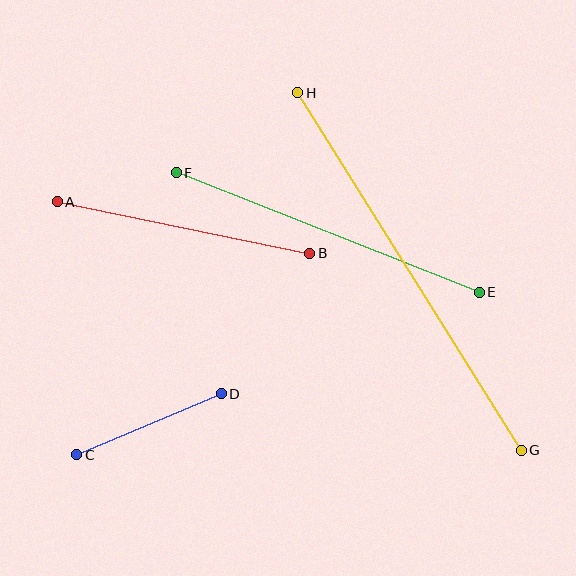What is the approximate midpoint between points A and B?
The midpoint is at approximately (183, 227) pixels.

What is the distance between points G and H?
The distance is approximately 421 pixels.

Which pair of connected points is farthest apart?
Points G and H are farthest apart.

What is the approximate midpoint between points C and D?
The midpoint is at approximately (149, 424) pixels.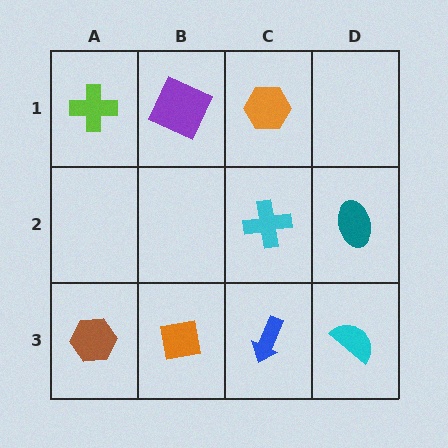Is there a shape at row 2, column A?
No, that cell is empty.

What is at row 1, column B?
A purple square.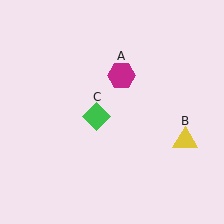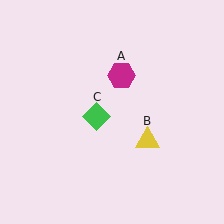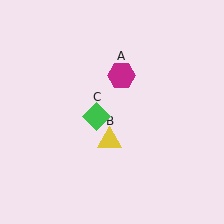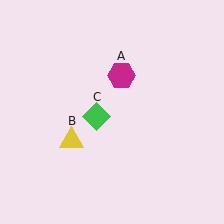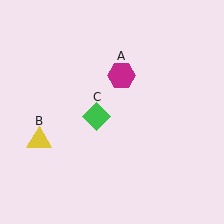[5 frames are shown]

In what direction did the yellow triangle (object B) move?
The yellow triangle (object B) moved left.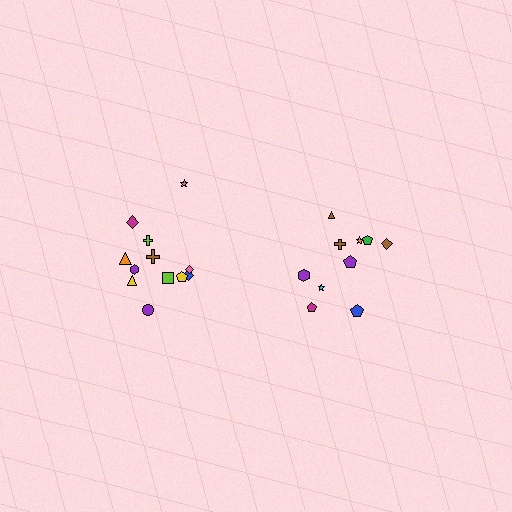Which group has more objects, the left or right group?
The left group.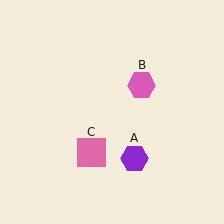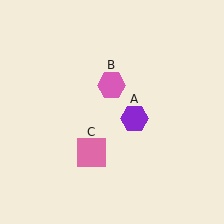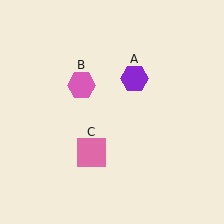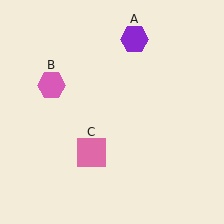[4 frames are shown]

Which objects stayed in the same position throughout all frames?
Pink square (object C) remained stationary.